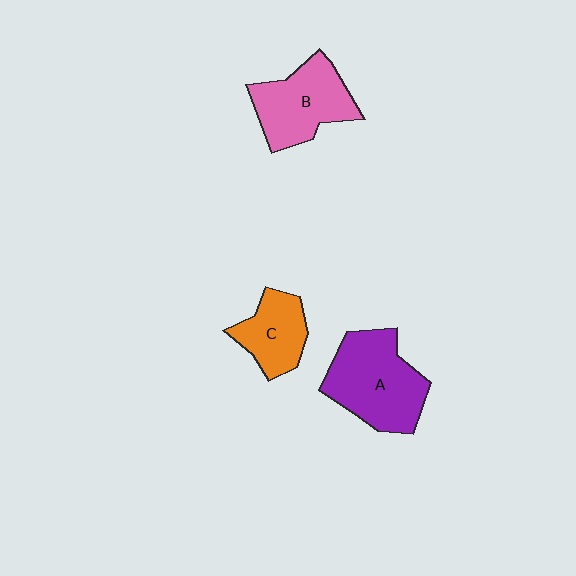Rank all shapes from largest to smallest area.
From largest to smallest: A (purple), B (pink), C (orange).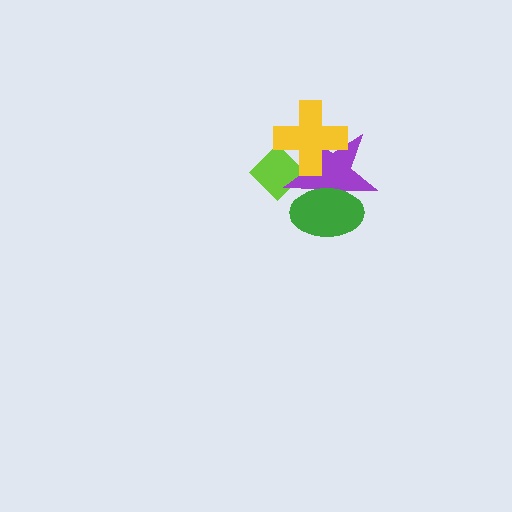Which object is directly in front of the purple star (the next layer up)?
The yellow cross is directly in front of the purple star.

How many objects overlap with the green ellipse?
1 object overlaps with the green ellipse.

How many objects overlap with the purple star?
3 objects overlap with the purple star.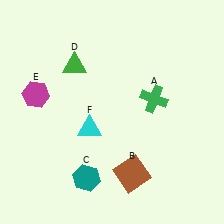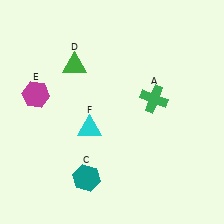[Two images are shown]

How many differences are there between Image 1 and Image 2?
There is 1 difference between the two images.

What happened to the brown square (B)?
The brown square (B) was removed in Image 2. It was in the bottom-right area of Image 1.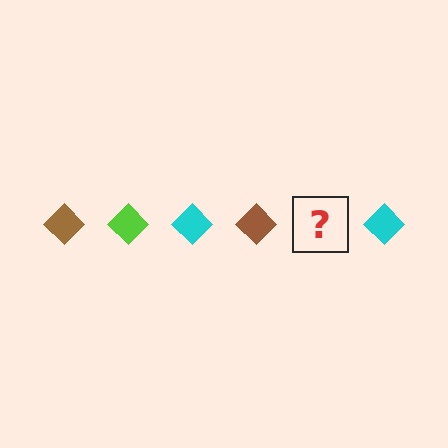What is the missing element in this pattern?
The missing element is a lime diamond.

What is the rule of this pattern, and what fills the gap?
The rule is that the pattern cycles through brown, lime, cyan diamonds. The gap should be filled with a lime diamond.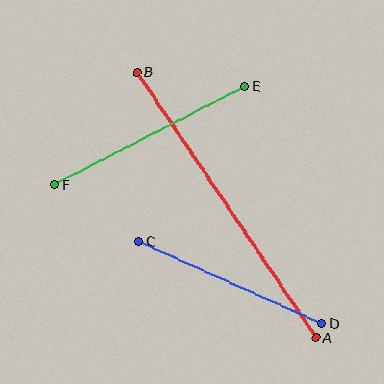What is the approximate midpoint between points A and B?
The midpoint is at approximately (226, 205) pixels.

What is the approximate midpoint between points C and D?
The midpoint is at approximately (230, 282) pixels.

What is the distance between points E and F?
The distance is approximately 213 pixels.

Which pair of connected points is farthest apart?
Points A and B are farthest apart.